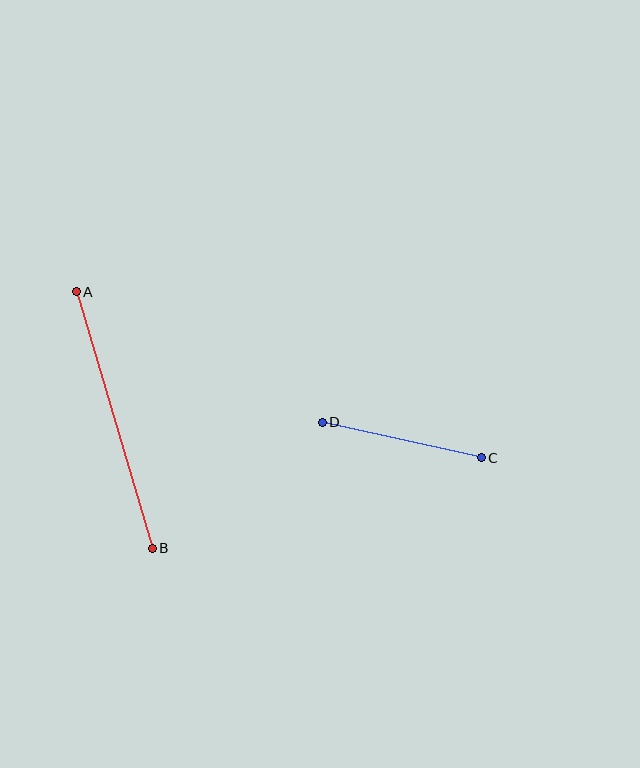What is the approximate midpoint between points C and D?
The midpoint is at approximately (402, 440) pixels.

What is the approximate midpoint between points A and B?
The midpoint is at approximately (114, 420) pixels.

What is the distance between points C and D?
The distance is approximately 163 pixels.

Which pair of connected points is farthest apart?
Points A and B are farthest apart.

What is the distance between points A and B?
The distance is approximately 267 pixels.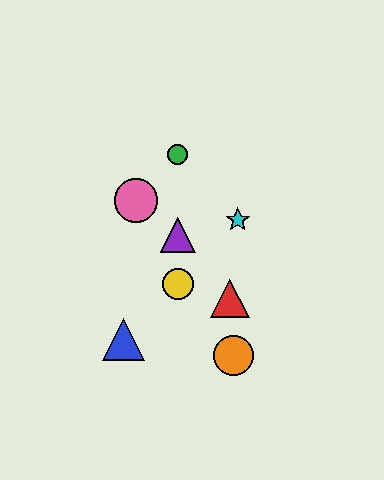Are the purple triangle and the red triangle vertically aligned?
No, the purple triangle is at x≈178 and the red triangle is at x≈230.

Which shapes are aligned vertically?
The green circle, the yellow circle, the purple triangle are aligned vertically.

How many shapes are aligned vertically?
3 shapes (the green circle, the yellow circle, the purple triangle) are aligned vertically.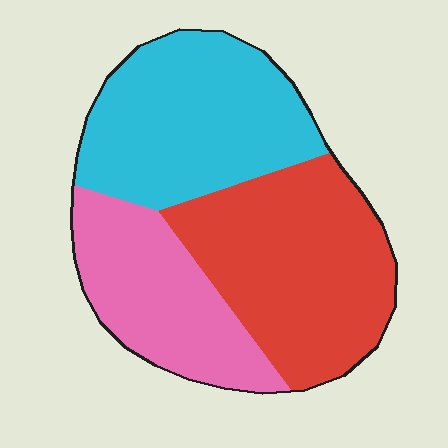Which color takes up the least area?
Pink, at roughly 25%.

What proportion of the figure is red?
Red takes up about three eighths (3/8) of the figure.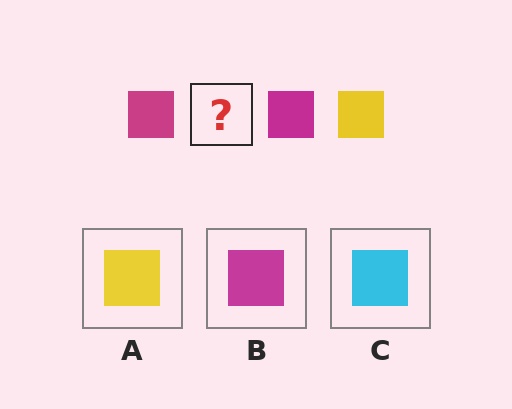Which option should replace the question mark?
Option A.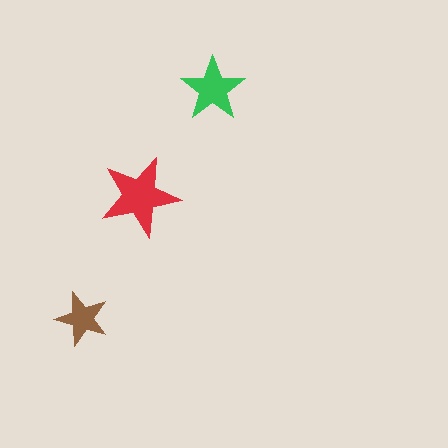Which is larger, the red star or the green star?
The red one.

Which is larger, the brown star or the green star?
The green one.